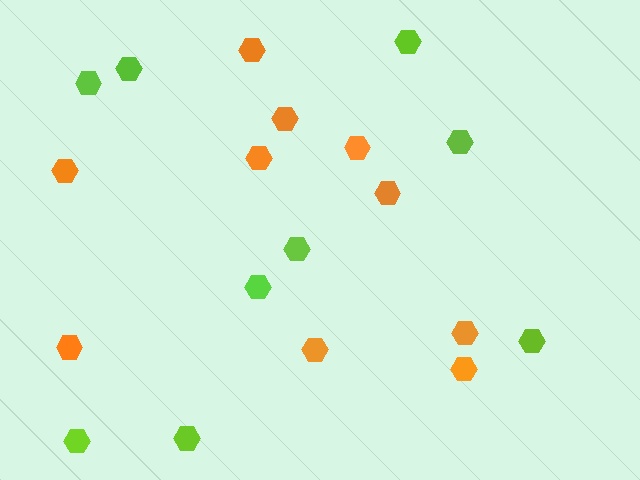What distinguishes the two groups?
There are 2 groups: one group of orange hexagons (10) and one group of lime hexagons (9).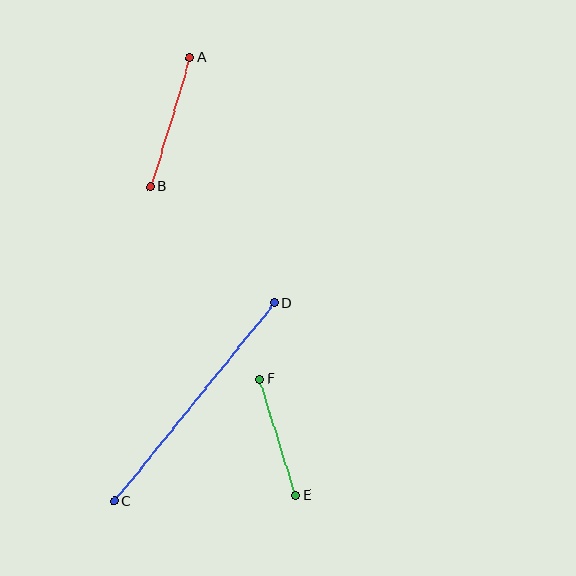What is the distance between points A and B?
The distance is approximately 135 pixels.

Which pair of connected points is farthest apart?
Points C and D are farthest apart.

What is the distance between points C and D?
The distance is approximately 255 pixels.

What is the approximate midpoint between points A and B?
The midpoint is at approximately (170, 122) pixels.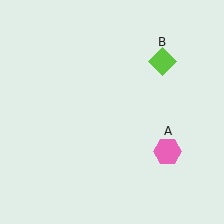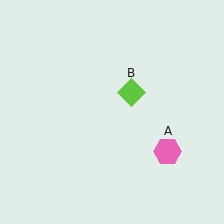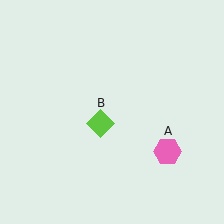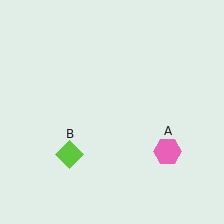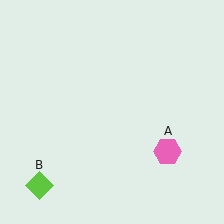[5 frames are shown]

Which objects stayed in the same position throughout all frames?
Pink hexagon (object A) remained stationary.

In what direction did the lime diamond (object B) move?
The lime diamond (object B) moved down and to the left.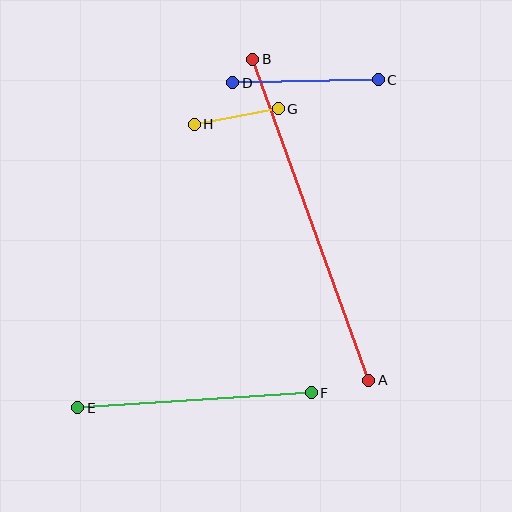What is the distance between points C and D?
The distance is approximately 146 pixels.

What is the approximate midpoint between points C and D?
The midpoint is at approximately (305, 81) pixels.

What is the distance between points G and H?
The distance is approximately 85 pixels.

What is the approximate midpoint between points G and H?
The midpoint is at approximately (236, 117) pixels.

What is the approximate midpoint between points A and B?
The midpoint is at approximately (311, 220) pixels.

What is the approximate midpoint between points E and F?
The midpoint is at approximately (194, 400) pixels.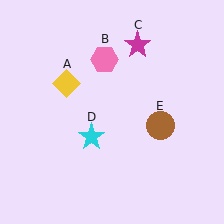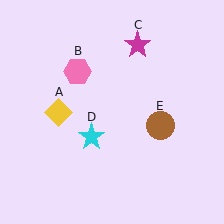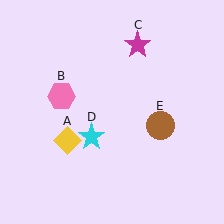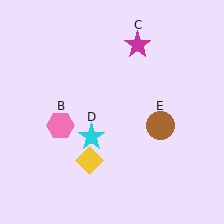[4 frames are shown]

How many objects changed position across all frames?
2 objects changed position: yellow diamond (object A), pink hexagon (object B).